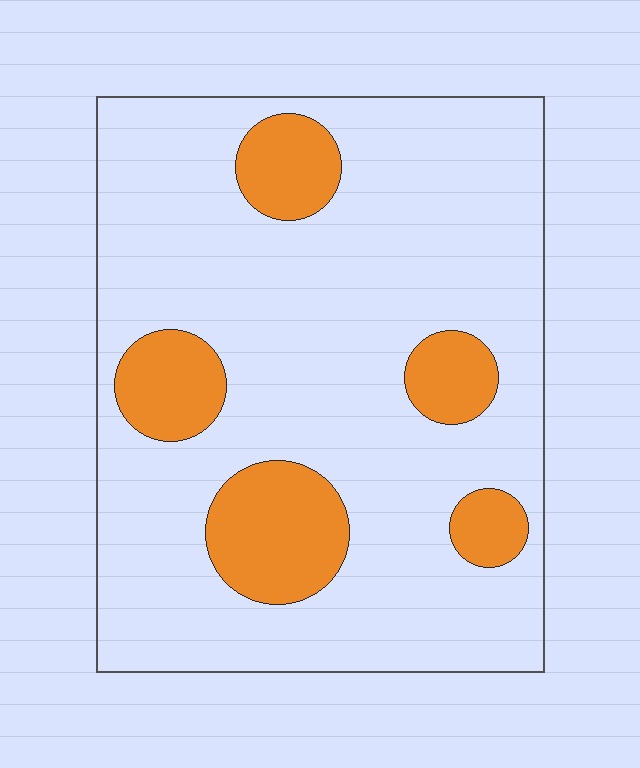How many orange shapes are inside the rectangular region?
5.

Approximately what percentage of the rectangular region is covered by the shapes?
Approximately 20%.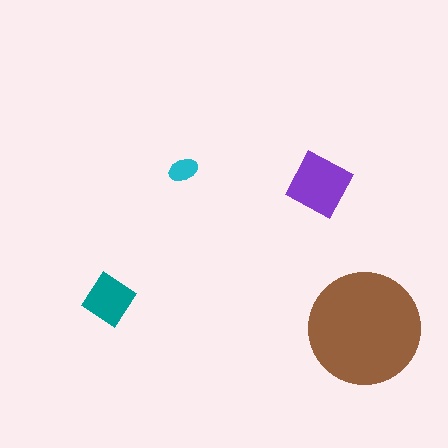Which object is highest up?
The cyan ellipse is topmost.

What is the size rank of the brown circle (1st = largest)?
1st.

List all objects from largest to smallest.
The brown circle, the purple square, the teal diamond, the cyan ellipse.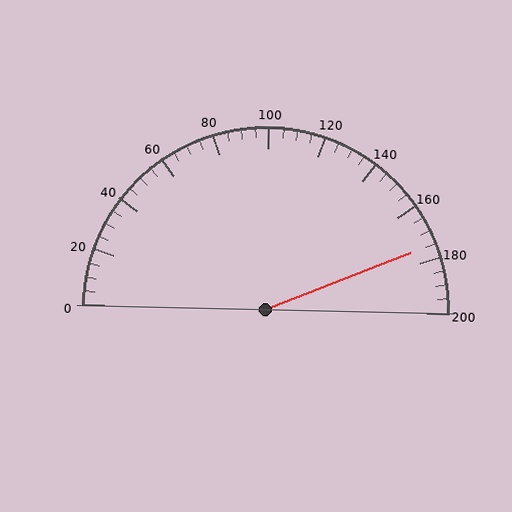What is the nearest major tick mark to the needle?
The nearest major tick mark is 180.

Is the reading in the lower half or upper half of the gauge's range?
The reading is in the upper half of the range (0 to 200).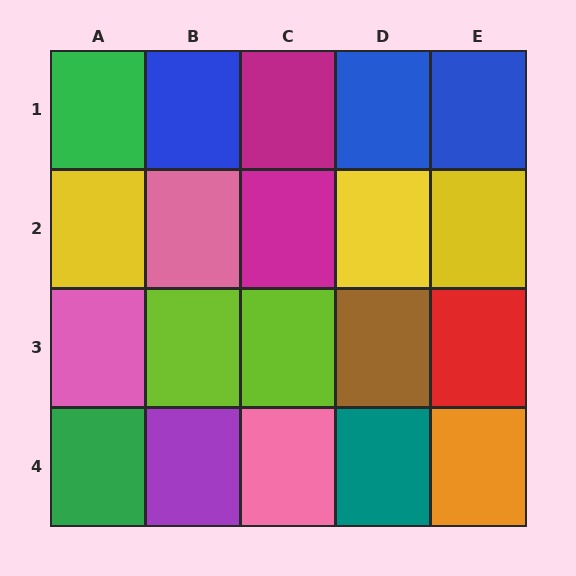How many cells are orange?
1 cell is orange.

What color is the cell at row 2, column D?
Yellow.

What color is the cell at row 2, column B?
Pink.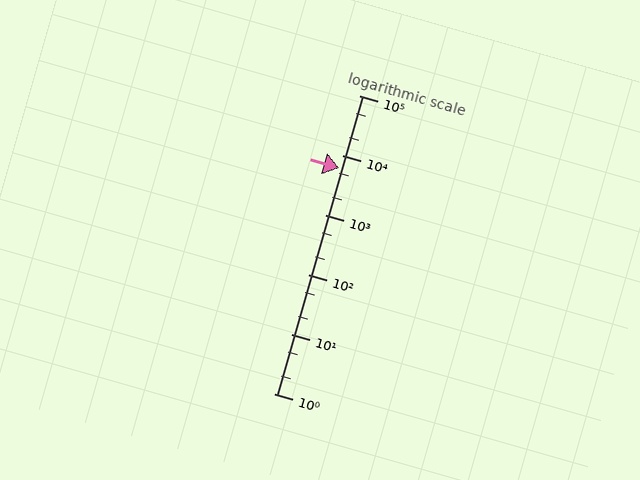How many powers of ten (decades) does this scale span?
The scale spans 5 decades, from 1 to 100000.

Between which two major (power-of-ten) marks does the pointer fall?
The pointer is between 1000 and 10000.